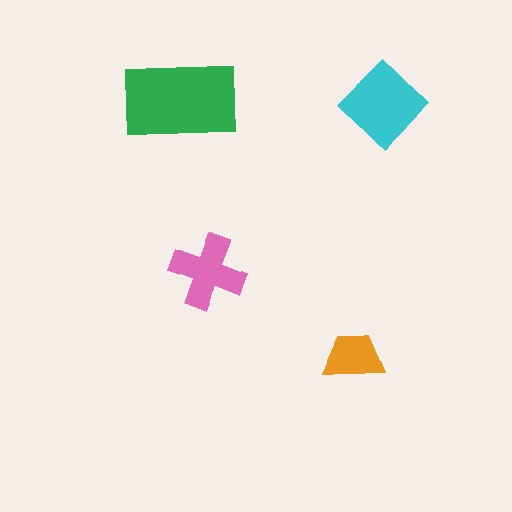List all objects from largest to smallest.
The green rectangle, the cyan diamond, the pink cross, the orange trapezoid.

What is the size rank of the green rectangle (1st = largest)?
1st.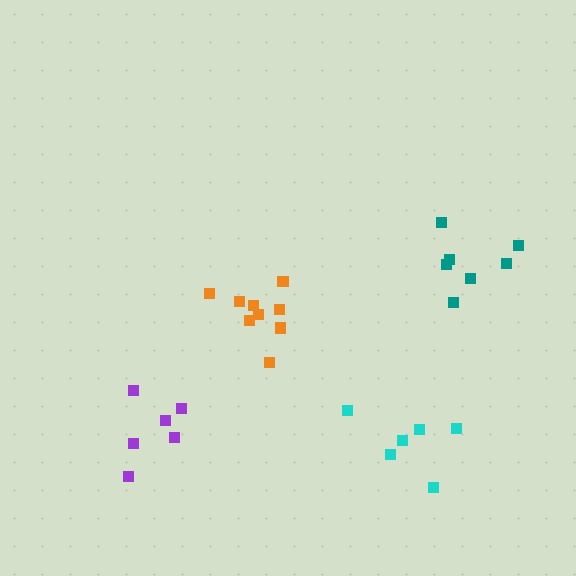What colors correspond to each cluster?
The clusters are colored: teal, orange, cyan, purple.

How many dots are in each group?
Group 1: 7 dots, Group 2: 9 dots, Group 3: 6 dots, Group 4: 6 dots (28 total).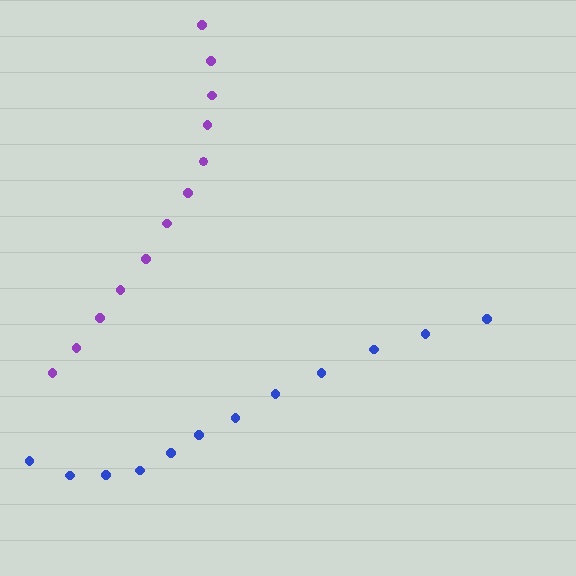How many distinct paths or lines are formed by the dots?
There are 2 distinct paths.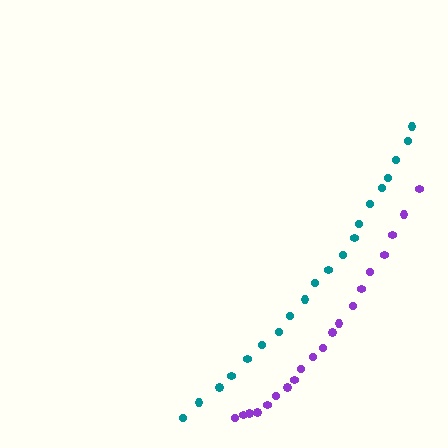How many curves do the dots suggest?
There are 2 distinct paths.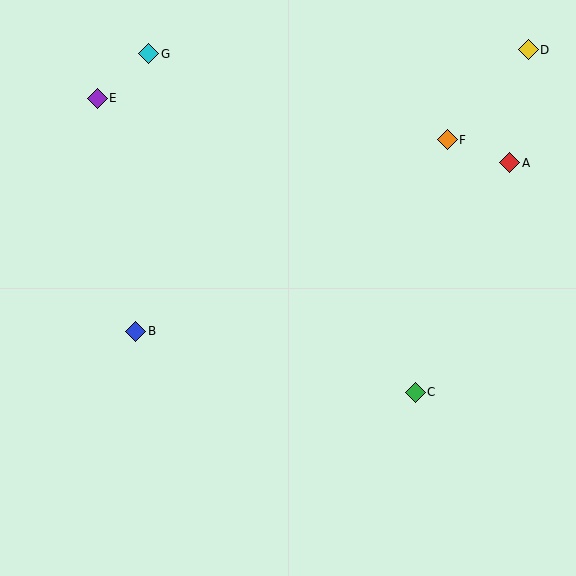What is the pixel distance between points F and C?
The distance between F and C is 254 pixels.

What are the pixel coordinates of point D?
Point D is at (528, 50).